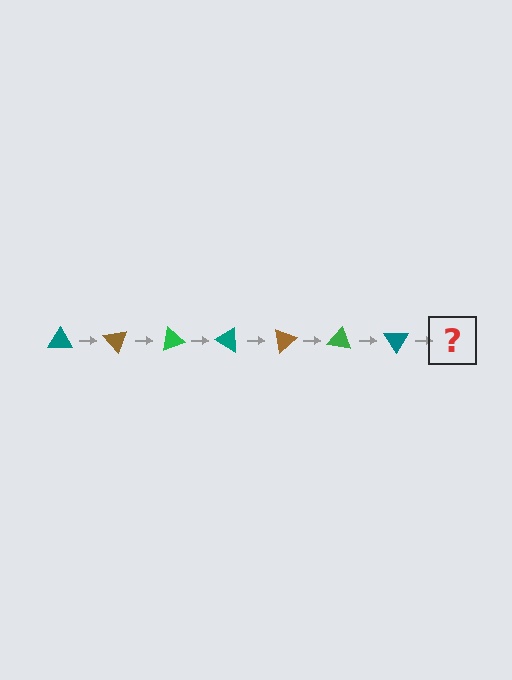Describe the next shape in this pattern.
It should be a brown triangle, rotated 350 degrees from the start.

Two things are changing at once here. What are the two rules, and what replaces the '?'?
The two rules are that it rotates 50 degrees each step and the color cycles through teal, brown, and green. The '?' should be a brown triangle, rotated 350 degrees from the start.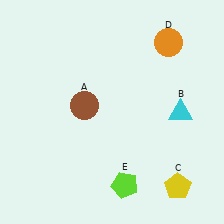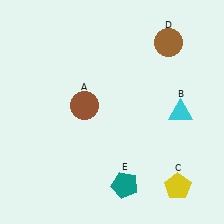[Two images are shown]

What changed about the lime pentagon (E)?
In Image 1, E is lime. In Image 2, it changed to teal.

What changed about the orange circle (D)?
In Image 1, D is orange. In Image 2, it changed to brown.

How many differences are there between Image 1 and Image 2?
There are 2 differences between the two images.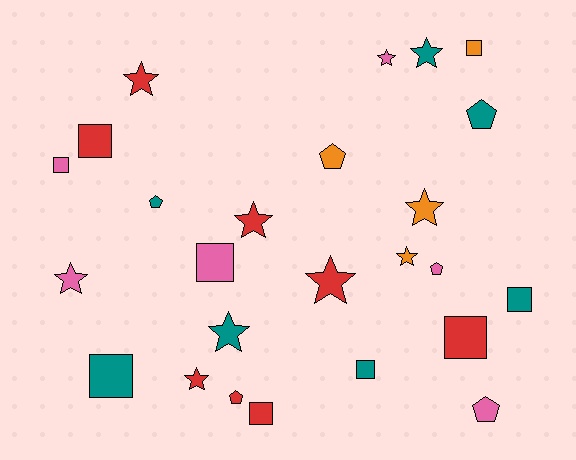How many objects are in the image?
There are 25 objects.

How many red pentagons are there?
There is 1 red pentagon.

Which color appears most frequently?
Red, with 8 objects.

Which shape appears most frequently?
Star, with 10 objects.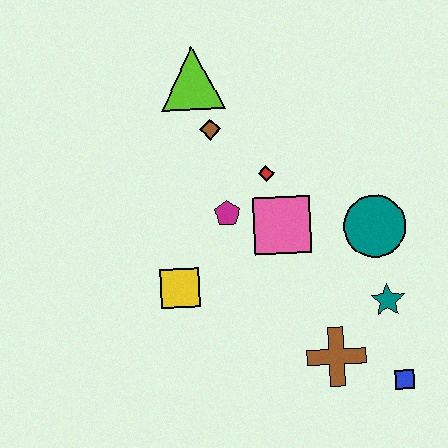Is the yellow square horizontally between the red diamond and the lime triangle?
No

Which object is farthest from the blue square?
The lime triangle is farthest from the blue square.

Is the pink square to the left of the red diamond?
No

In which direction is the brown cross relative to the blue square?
The brown cross is to the left of the blue square.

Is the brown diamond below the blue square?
No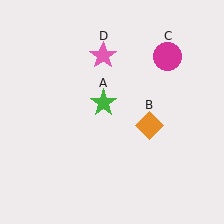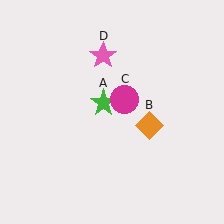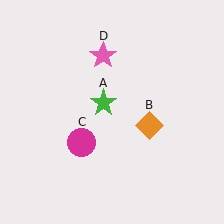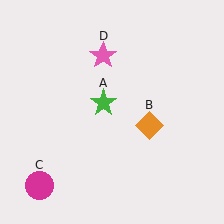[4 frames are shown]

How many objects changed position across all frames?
1 object changed position: magenta circle (object C).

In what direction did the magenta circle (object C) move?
The magenta circle (object C) moved down and to the left.